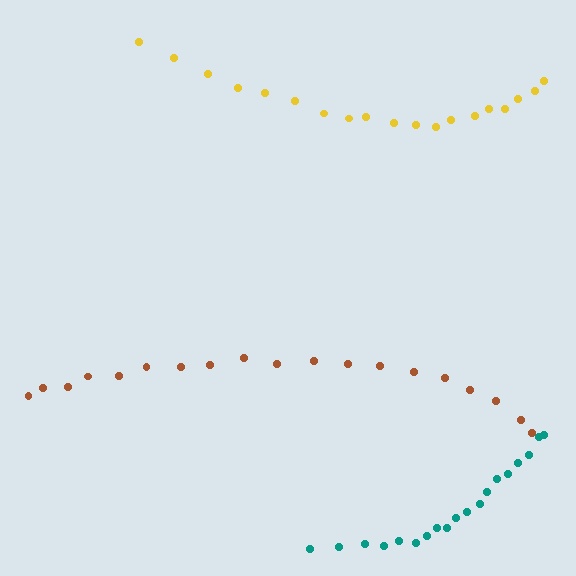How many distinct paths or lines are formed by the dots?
There are 3 distinct paths.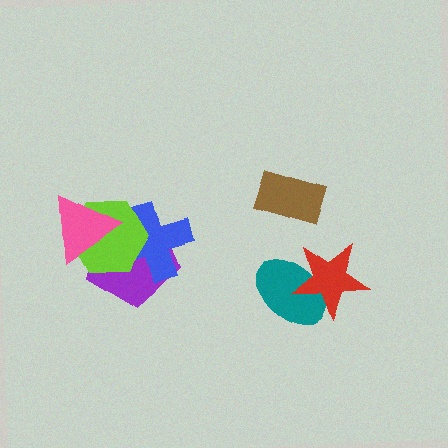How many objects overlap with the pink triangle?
2 objects overlap with the pink triangle.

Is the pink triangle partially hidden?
No, no other shape covers it.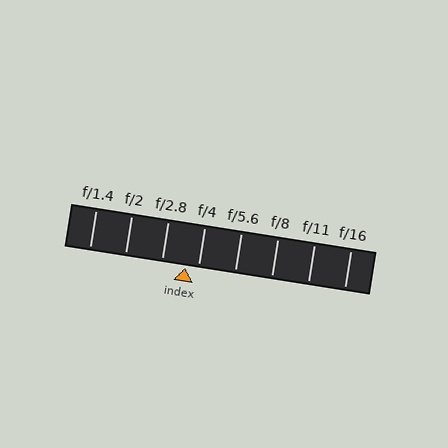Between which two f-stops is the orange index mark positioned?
The index mark is between f/2.8 and f/4.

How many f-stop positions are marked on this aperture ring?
There are 8 f-stop positions marked.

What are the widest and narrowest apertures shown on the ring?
The widest aperture shown is f/1.4 and the narrowest is f/16.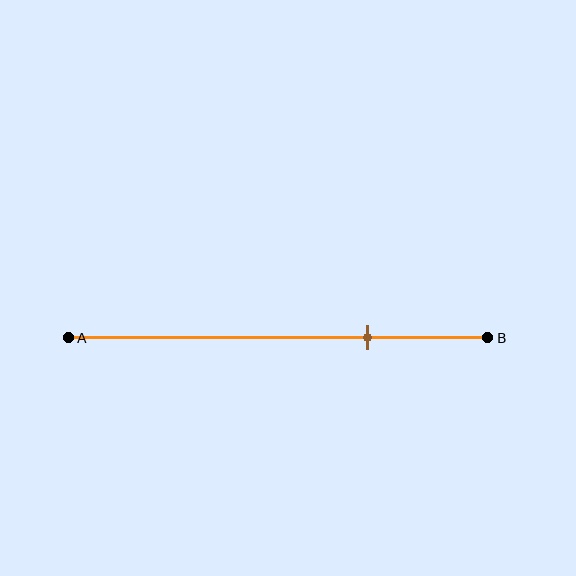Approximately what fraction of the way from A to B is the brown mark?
The brown mark is approximately 70% of the way from A to B.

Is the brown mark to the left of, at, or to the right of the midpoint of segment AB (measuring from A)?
The brown mark is to the right of the midpoint of segment AB.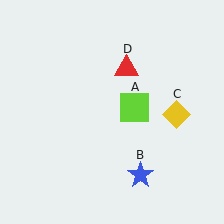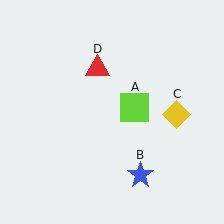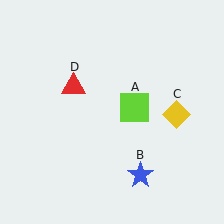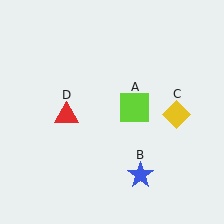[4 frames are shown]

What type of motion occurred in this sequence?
The red triangle (object D) rotated counterclockwise around the center of the scene.